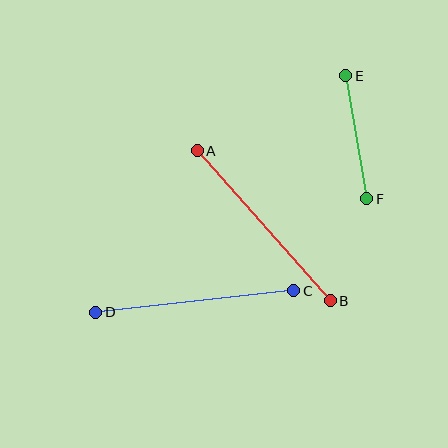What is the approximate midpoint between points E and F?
The midpoint is at approximately (356, 137) pixels.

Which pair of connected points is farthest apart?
Points A and B are farthest apart.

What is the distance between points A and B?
The distance is approximately 201 pixels.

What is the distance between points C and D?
The distance is approximately 199 pixels.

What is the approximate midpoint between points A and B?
The midpoint is at approximately (264, 226) pixels.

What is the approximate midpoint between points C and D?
The midpoint is at approximately (195, 302) pixels.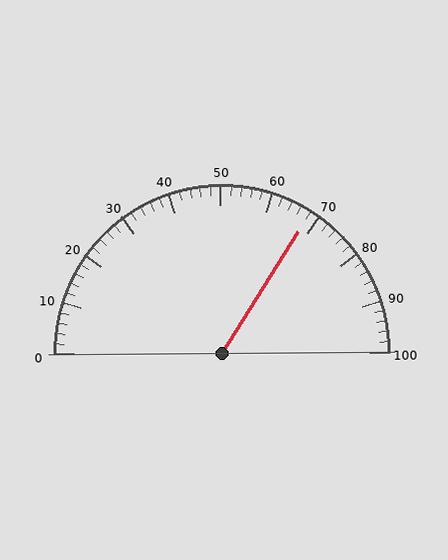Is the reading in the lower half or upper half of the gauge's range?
The reading is in the upper half of the range (0 to 100).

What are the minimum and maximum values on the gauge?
The gauge ranges from 0 to 100.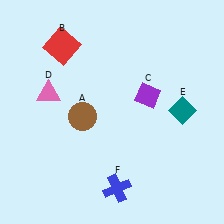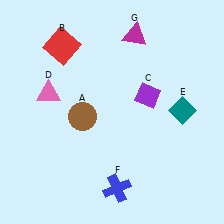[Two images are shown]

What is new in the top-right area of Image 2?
A magenta triangle (G) was added in the top-right area of Image 2.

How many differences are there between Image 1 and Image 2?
There is 1 difference between the two images.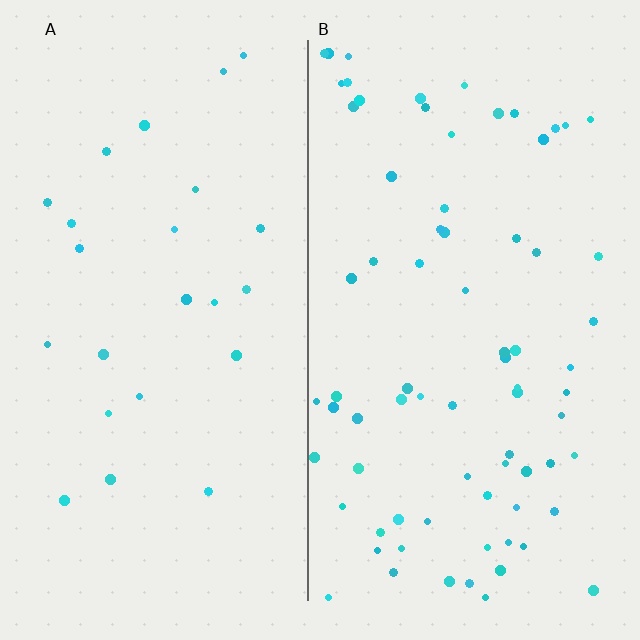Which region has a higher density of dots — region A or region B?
B (the right).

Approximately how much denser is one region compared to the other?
Approximately 3.1× — region B over region A.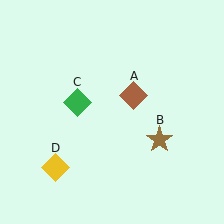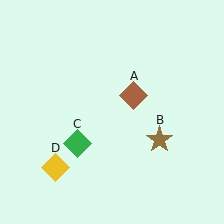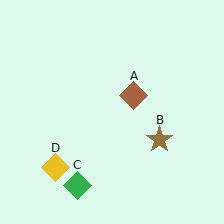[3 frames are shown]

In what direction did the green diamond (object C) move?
The green diamond (object C) moved down.